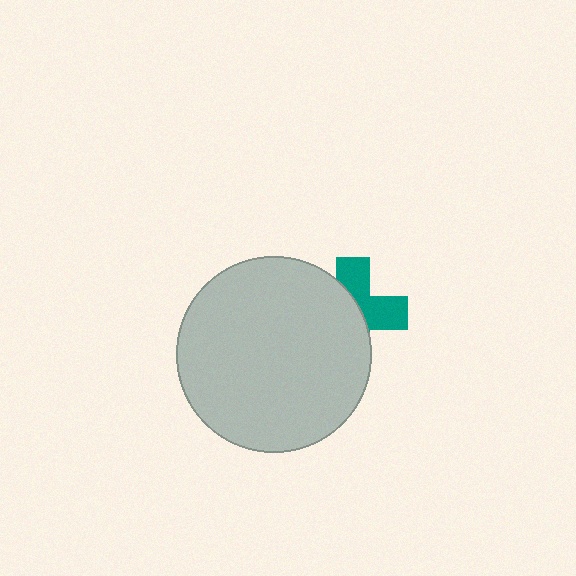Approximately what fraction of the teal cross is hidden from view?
Roughly 58% of the teal cross is hidden behind the light gray circle.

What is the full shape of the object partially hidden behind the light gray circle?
The partially hidden object is a teal cross.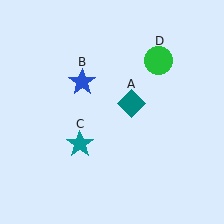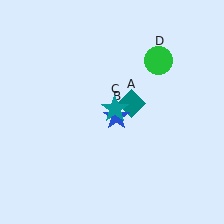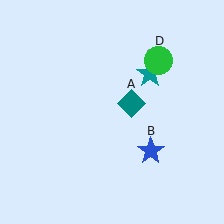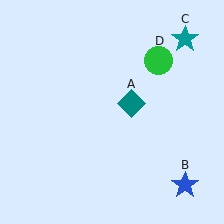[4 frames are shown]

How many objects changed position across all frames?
2 objects changed position: blue star (object B), teal star (object C).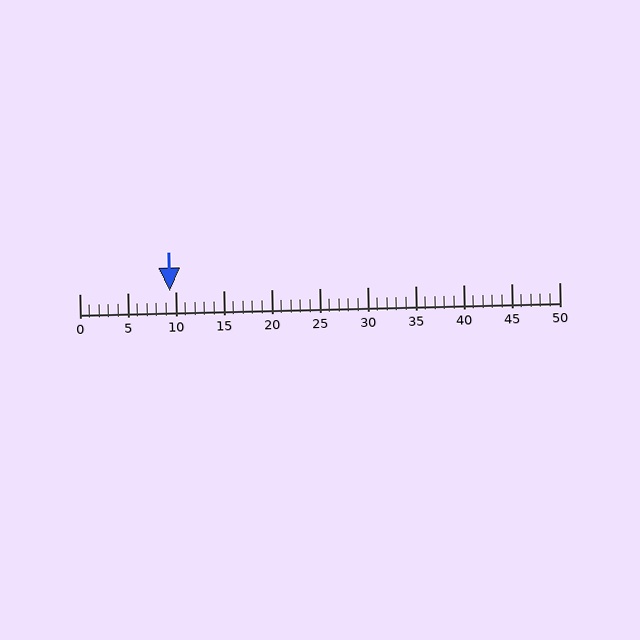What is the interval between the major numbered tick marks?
The major tick marks are spaced 5 units apart.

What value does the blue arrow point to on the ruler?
The blue arrow points to approximately 9.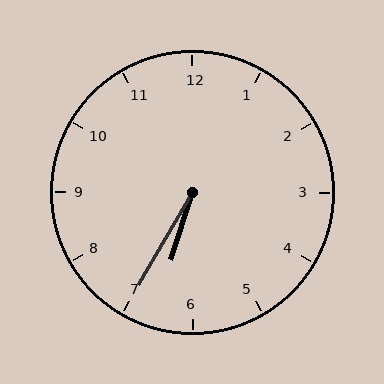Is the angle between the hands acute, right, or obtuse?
It is acute.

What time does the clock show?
6:35.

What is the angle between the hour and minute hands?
Approximately 12 degrees.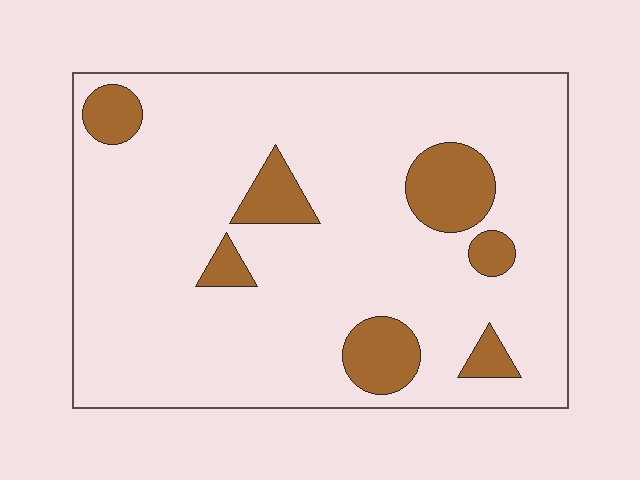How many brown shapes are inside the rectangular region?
7.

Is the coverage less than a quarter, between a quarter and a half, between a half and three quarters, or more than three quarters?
Less than a quarter.